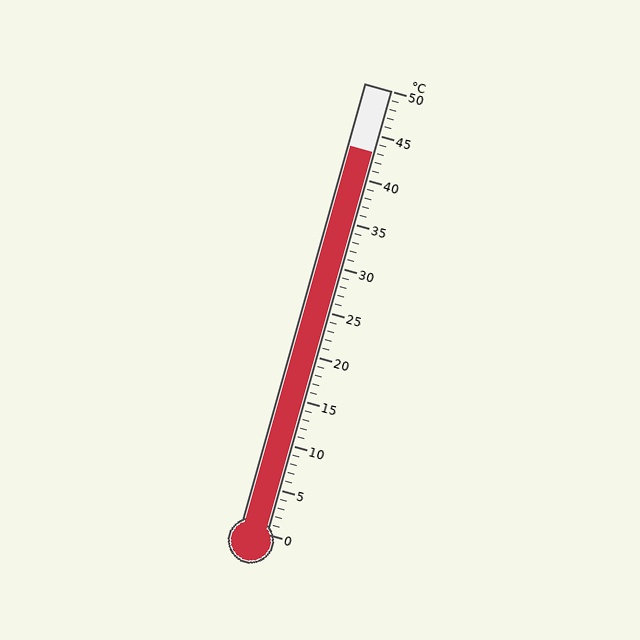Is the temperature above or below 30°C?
The temperature is above 30°C.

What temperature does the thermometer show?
The thermometer shows approximately 43°C.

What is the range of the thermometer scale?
The thermometer scale ranges from 0°C to 50°C.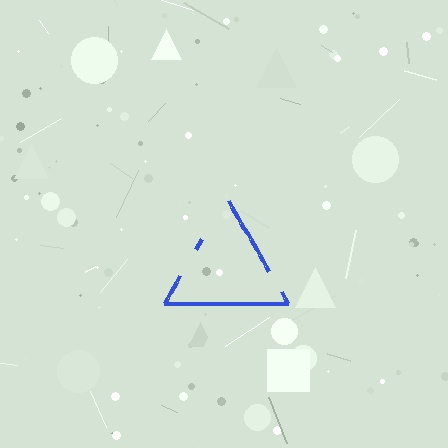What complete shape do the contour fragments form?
The contour fragments form a triangle.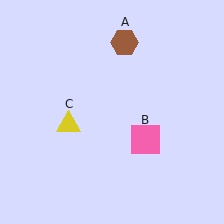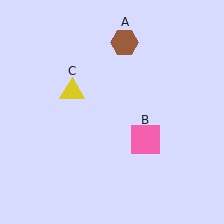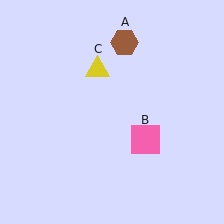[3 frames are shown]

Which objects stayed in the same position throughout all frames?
Brown hexagon (object A) and pink square (object B) remained stationary.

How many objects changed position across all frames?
1 object changed position: yellow triangle (object C).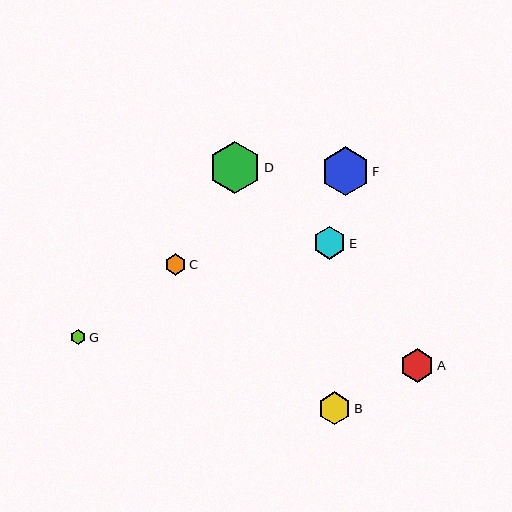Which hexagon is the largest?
Hexagon D is the largest with a size of approximately 52 pixels.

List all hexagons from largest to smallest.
From largest to smallest: D, F, A, B, E, C, G.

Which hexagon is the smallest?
Hexagon G is the smallest with a size of approximately 15 pixels.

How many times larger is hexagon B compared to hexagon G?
Hexagon B is approximately 2.2 times the size of hexagon G.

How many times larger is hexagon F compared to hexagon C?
Hexagon F is approximately 2.3 times the size of hexagon C.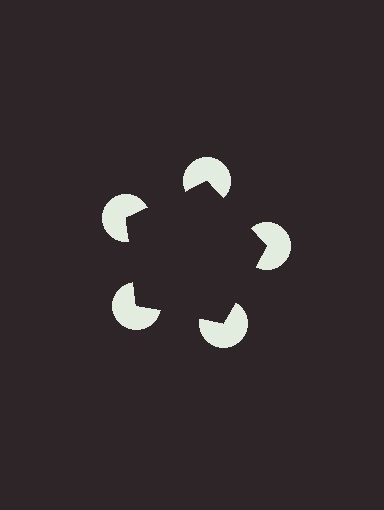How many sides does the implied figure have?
5 sides.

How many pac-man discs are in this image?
There are 5 — one at each vertex of the illusory pentagon.